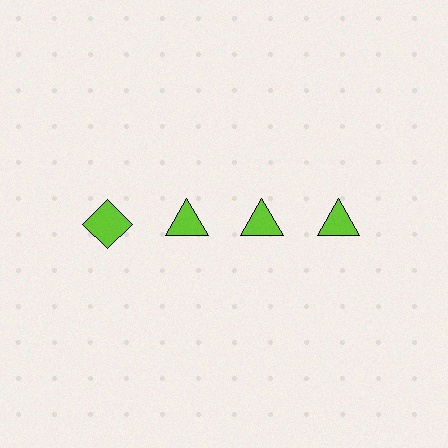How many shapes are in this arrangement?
There are 4 shapes arranged in a grid pattern.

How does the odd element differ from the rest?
It has a different shape: diamond instead of triangle.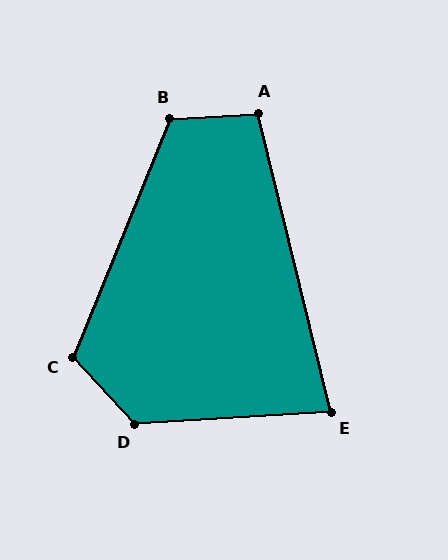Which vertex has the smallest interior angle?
E, at approximately 80 degrees.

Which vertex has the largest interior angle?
D, at approximately 129 degrees.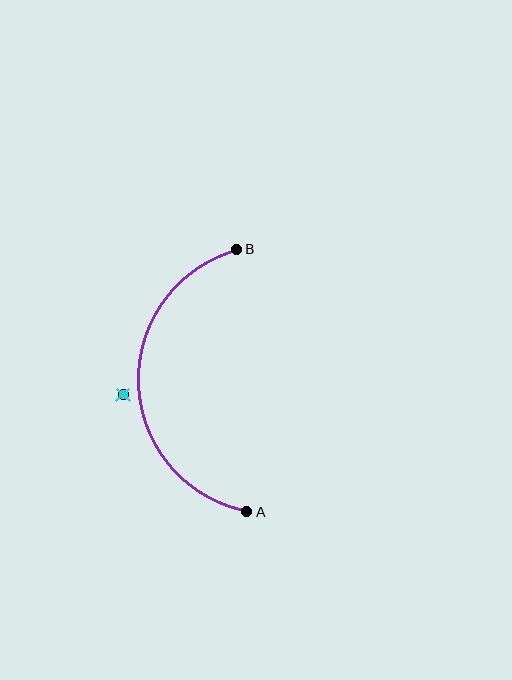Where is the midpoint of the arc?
The arc midpoint is the point on the curve farthest from the straight line joining A and B. It sits to the left of that line.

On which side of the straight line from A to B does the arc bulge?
The arc bulges to the left of the straight line connecting A and B.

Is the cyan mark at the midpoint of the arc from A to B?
No — the cyan mark does not lie on the arc at all. It sits slightly outside the curve.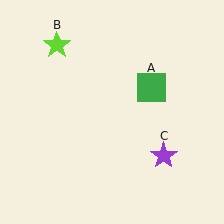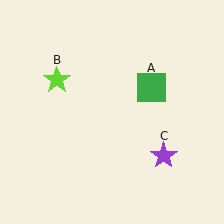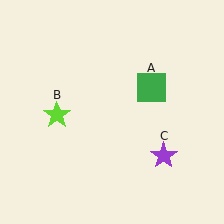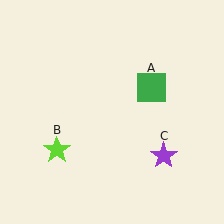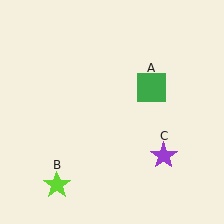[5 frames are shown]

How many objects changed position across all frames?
1 object changed position: lime star (object B).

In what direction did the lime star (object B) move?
The lime star (object B) moved down.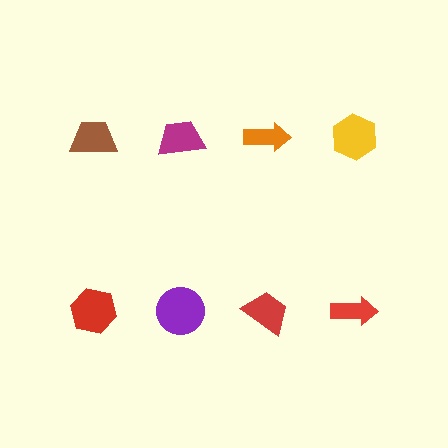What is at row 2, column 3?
A red trapezoid.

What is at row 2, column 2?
A purple circle.